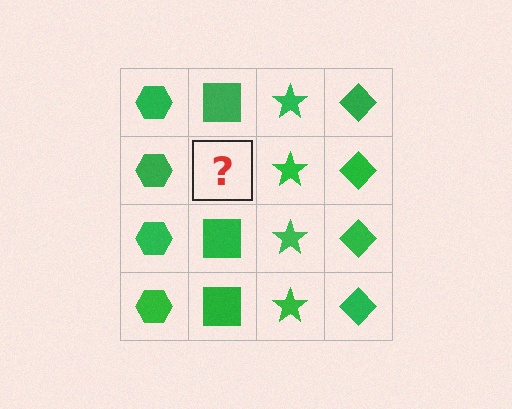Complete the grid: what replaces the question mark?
The question mark should be replaced with a green square.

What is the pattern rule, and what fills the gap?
The rule is that each column has a consistent shape. The gap should be filled with a green square.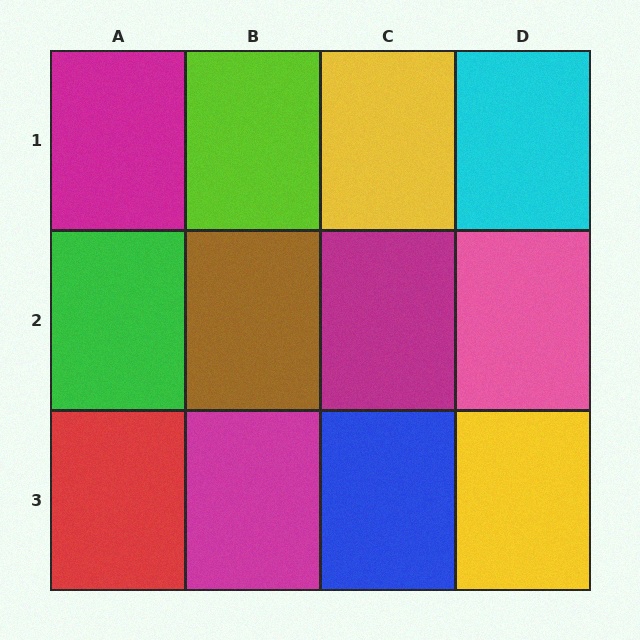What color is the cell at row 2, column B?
Brown.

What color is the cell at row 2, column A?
Green.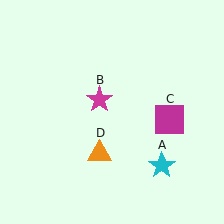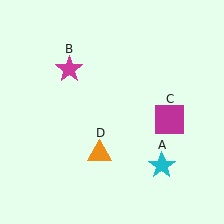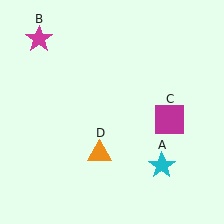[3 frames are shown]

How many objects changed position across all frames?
1 object changed position: magenta star (object B).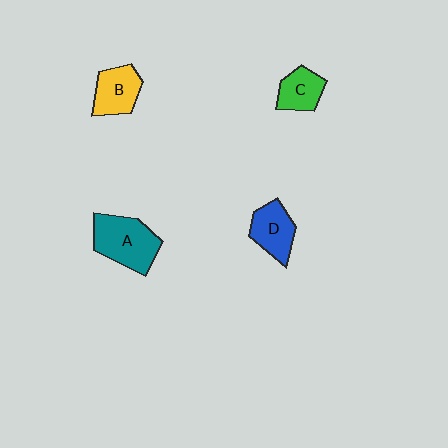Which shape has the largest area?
Shape A (teal).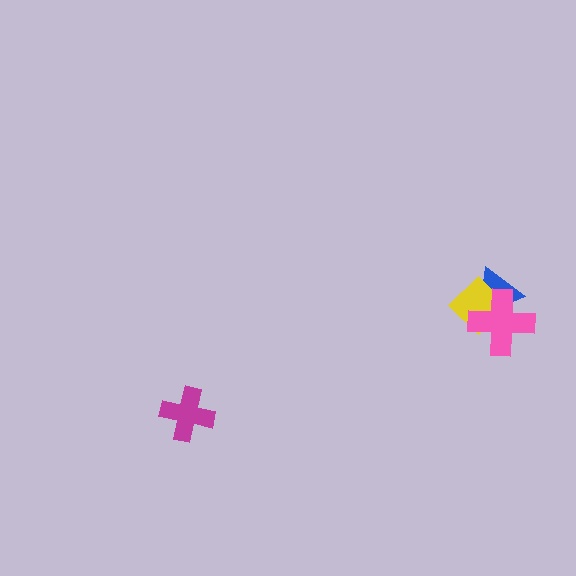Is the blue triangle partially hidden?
Yes, it is partially covered by another shape.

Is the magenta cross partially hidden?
No, no other shape covers it.